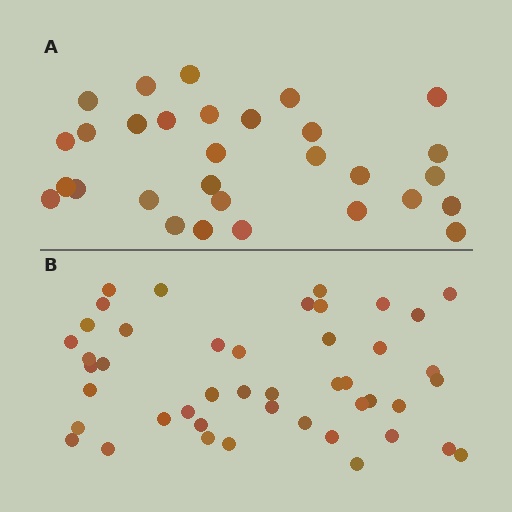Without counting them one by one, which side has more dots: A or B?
Region B (the bottom region) has more dots.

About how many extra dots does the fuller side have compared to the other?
Region B has approximately 15 more dots than region A.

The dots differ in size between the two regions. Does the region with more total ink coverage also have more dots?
No. Region A has more total ink coverage because its dots are larger, but region B actually contains more individual dots. Total area can be misleading — the number of items is what matters here.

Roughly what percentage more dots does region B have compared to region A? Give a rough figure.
About 50% more.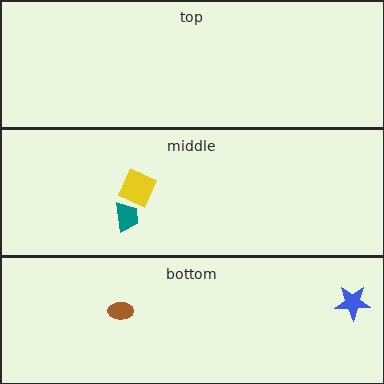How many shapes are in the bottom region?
2.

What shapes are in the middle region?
The yellow diamond, the teal trapezoid.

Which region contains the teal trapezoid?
The middle region.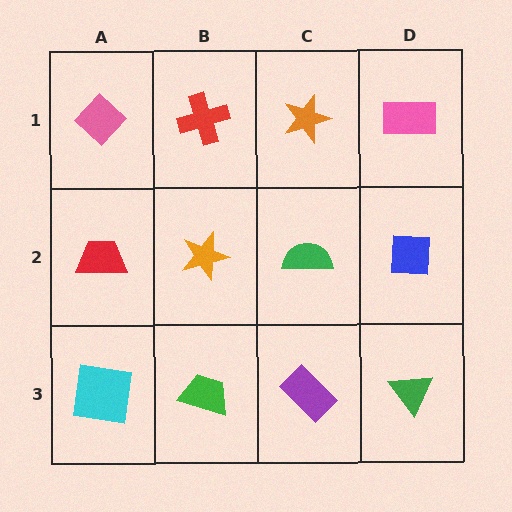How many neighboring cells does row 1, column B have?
3.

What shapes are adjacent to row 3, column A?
A red trapezoid (row 2, column A), a green trapezoid (row 3, column B).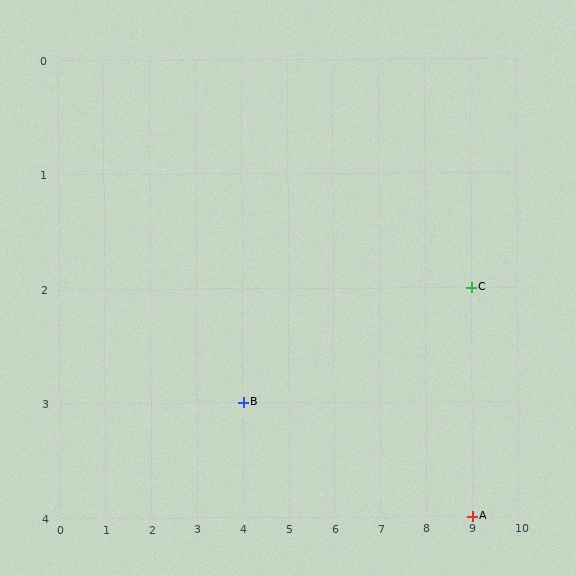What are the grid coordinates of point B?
Point B is at grid coordinates (4, 3).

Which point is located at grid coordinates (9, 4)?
Point A is at (9, 4).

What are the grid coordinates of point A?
Point A is at grid coordinates (9, 4).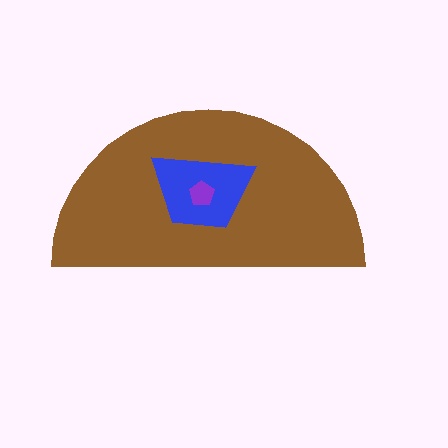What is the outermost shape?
The brown semicircle.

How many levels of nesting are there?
3.